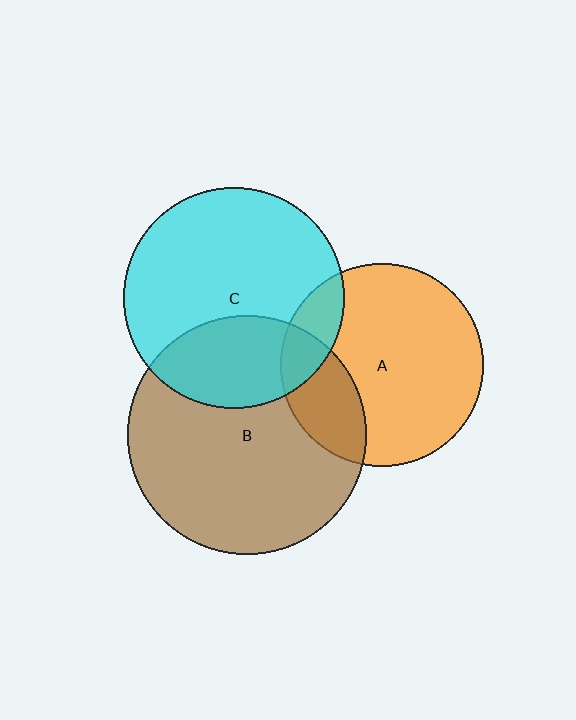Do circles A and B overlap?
Yes.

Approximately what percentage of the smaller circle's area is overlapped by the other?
Approximately 25%.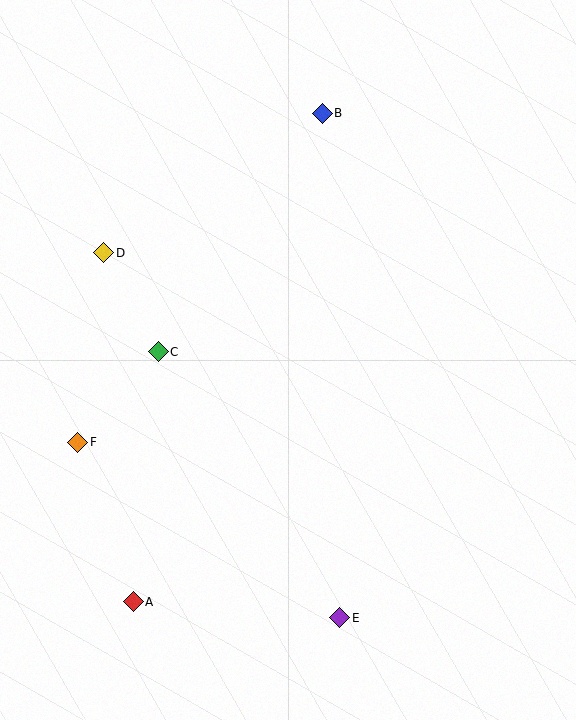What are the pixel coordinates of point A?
Point A is at (133, 602).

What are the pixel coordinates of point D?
Point D is at (104, 253).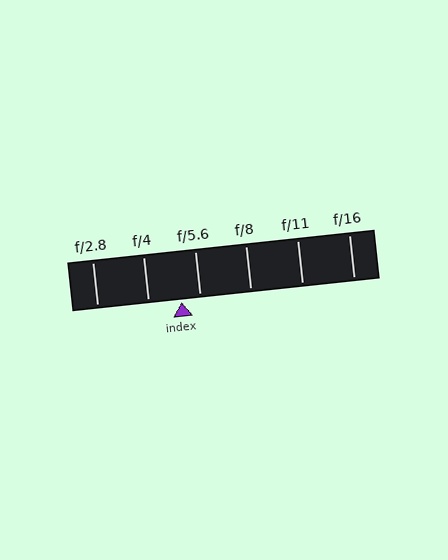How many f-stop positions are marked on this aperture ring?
There are 6 f-stop positions marked.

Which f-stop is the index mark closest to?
The index mark is closest to f/5.6.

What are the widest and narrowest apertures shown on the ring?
The widest aperture shown is f/2.8 and the narrowest is f/16.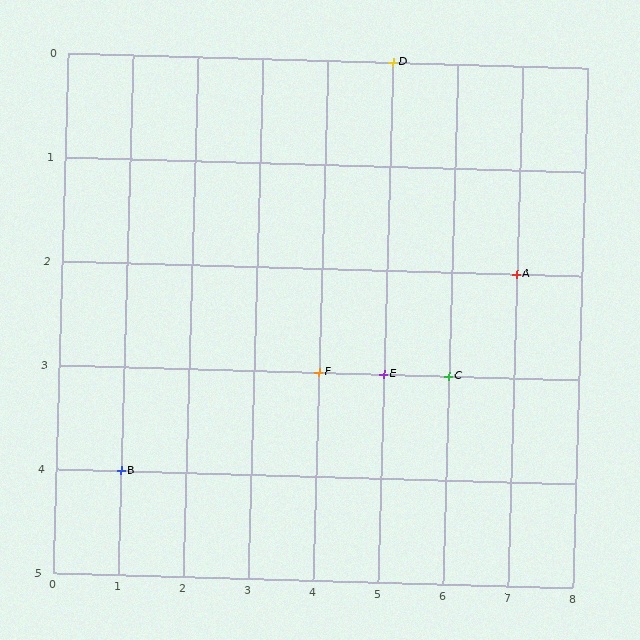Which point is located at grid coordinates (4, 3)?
Point F is at (4, 3).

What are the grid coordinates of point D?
Point D is at grid coordinates (5, 0).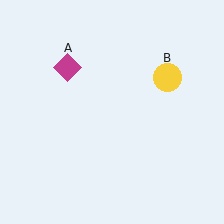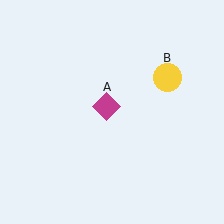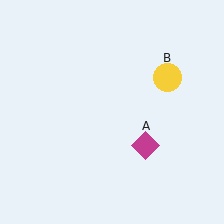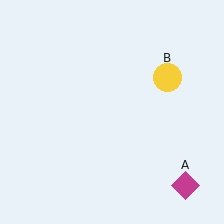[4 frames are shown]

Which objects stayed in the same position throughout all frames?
Yellow circle (object B) remained stationary.